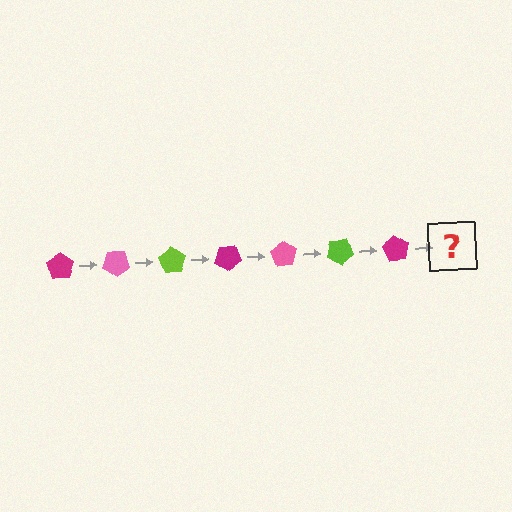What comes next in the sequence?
The next element should be a pink pentagon, rotated 245 degrees from the start.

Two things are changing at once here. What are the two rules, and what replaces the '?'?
The two rules are that it rotates 35 degrees each step and the color cycles through magenta, pink, and lime. The '?' should be a pink pentagon, rotated 245 degrees from the start.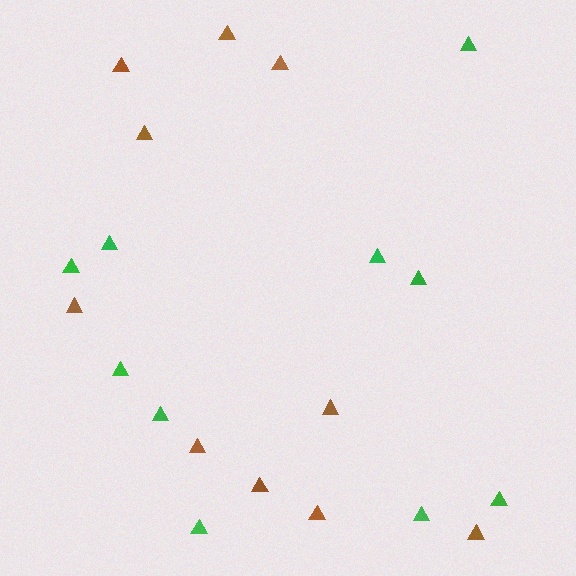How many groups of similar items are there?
There are 2 groups: one group of green triangles (10) and one group of brown triangles (10).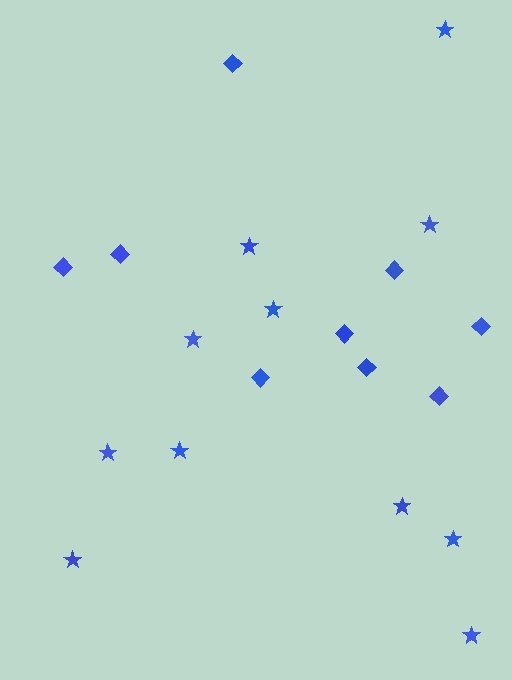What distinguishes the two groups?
There are 2 groups: one group of diamonds (9) and one group of stars (11).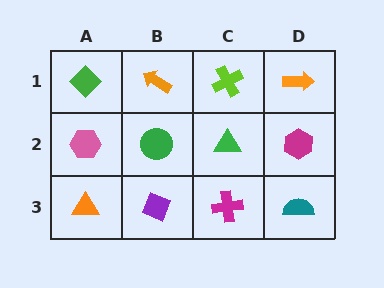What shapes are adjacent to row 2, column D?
An orange arrow (row 1, column D), a teal semicircle (row 3, column D), a green triangle (row 2, column C).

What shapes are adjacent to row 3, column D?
A magenta hexagon (row 2, column D), a magenta cross (row 3, column C).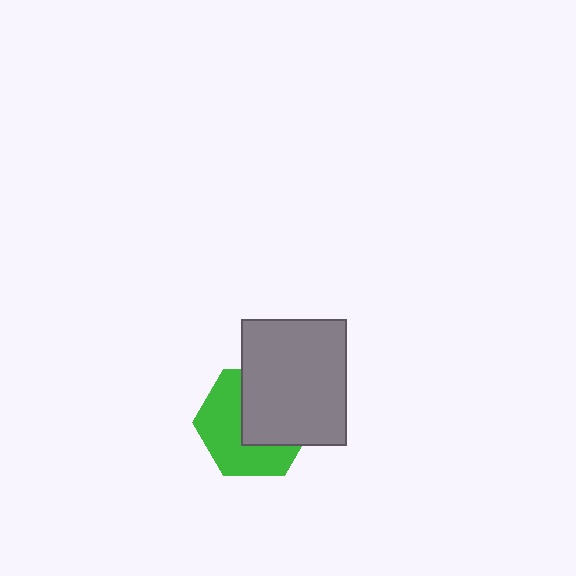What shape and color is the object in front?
The object in front is a gray rectangle.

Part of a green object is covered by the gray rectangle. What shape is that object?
It is a hexagon.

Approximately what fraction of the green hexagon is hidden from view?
Roughly 48% of the green hexagon is hidden behind the gray rectangle.